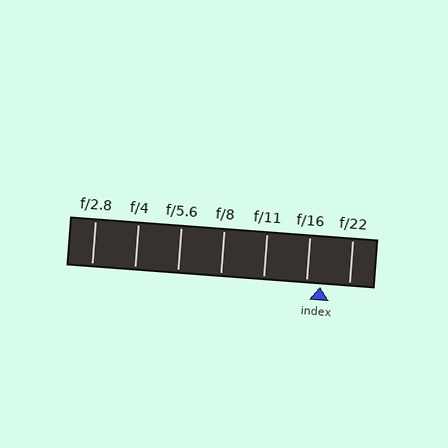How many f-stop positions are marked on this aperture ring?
There are 7 f-stop positions marked.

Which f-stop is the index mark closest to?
The index mark is closest to f/16.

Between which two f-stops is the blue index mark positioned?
The index mark is between f/16 and f/22.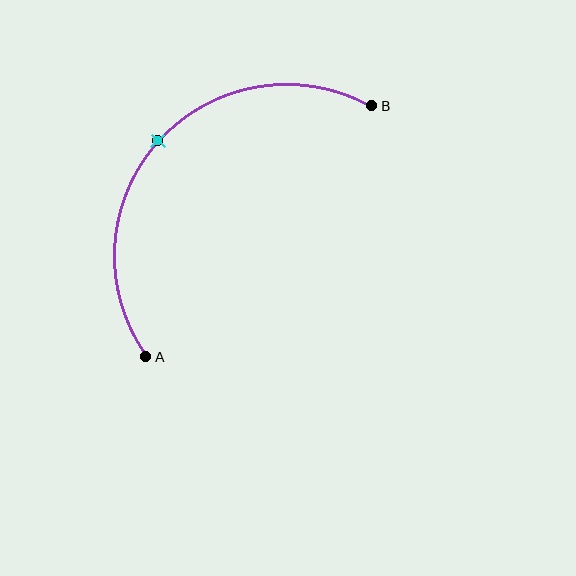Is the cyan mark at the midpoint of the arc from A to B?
Yes. The cyan mark lies on the arc at equal arc-length from both A and B — it is the arc midpoint.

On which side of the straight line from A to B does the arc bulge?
The arc bulges above and to the left of the straight line connecting A and B.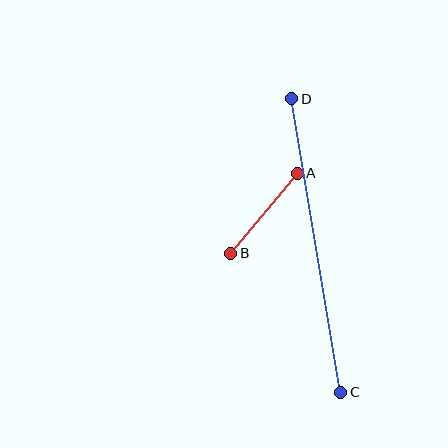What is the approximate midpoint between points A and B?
The midpoint is at approximately (264, 213) pixels.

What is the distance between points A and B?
The distance is approximately 104 pixels.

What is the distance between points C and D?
The distance is approximately 298 pixels.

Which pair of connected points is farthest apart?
Points C and D are farthest apart.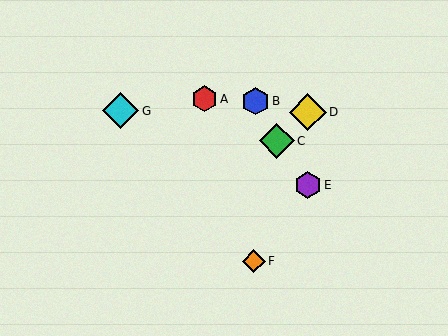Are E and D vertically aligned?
Yes, both are at x≈308.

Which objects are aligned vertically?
Objects D, E are aligned vertically.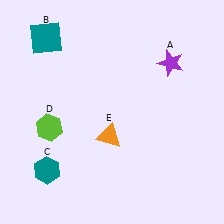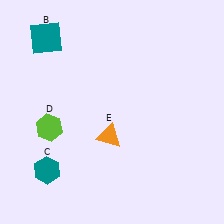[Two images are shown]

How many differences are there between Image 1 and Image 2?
There is 1 difference between the two images.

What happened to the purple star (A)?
The purple star (A) was removed in Image 2. It was in the top-right area of Image 1.